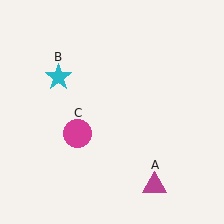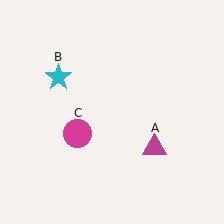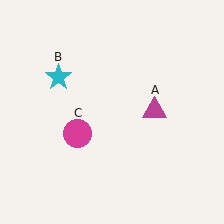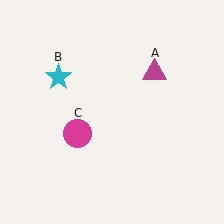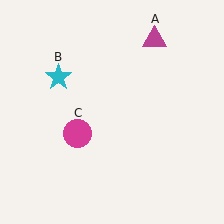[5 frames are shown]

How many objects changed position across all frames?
1 object changed position: magenta triangle (object A).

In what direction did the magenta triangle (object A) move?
The magenta triangle (object A) moved up.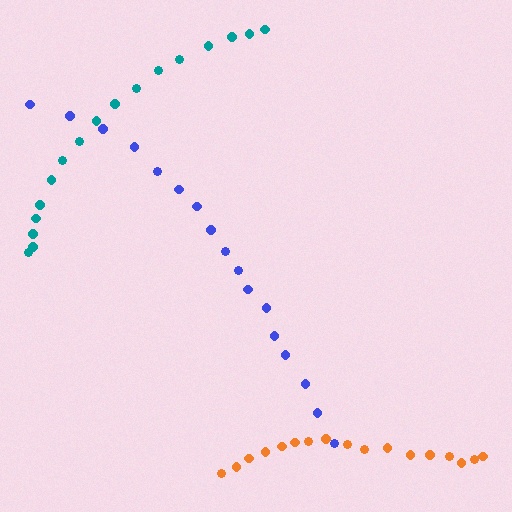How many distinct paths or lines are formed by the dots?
There are 3 distinct paths.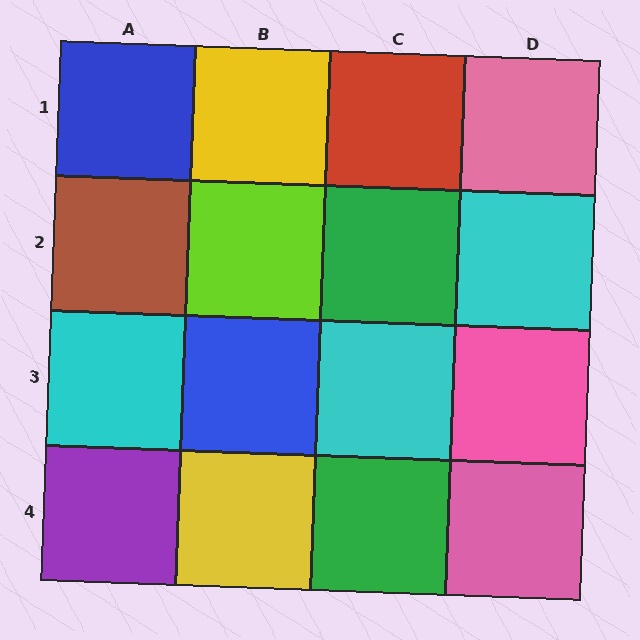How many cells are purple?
1 cell is purple.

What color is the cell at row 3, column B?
Blue.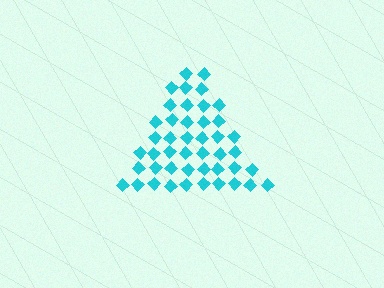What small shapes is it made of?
It is made of small diamonds.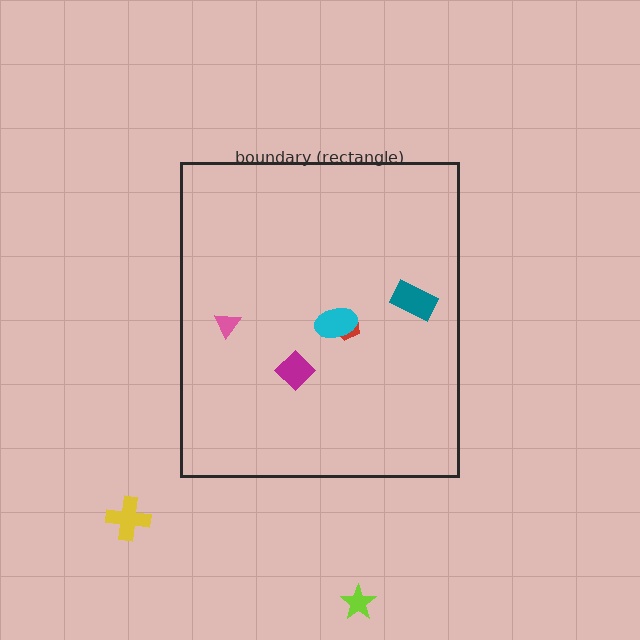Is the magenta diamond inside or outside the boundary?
Inside.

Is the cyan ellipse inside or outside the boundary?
Inside.